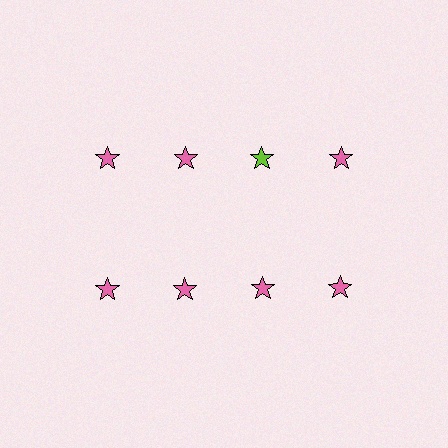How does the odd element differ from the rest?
It has a different color: lime instead of pink.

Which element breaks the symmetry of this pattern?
The lime star in the top row, center column breaks the symmetry. All other shapes are pink stars.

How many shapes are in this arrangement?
There are 8 shapes arranged in a grid pattern.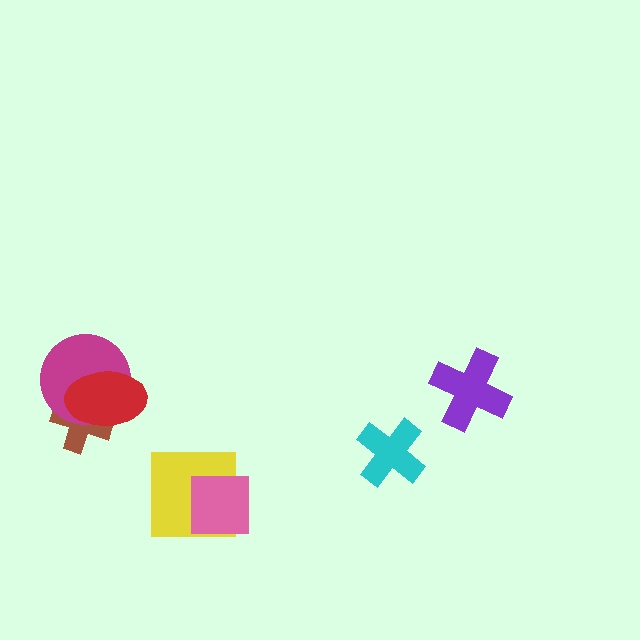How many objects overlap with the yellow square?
1 object overlaps with the yellow square.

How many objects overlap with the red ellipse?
2 objects overlap with the red ellipse.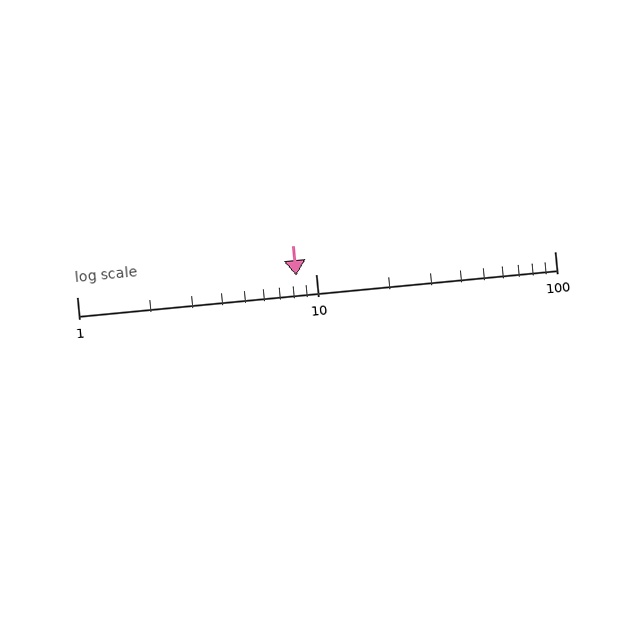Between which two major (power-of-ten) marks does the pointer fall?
The pointer is between 1 and 10.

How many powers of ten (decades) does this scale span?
The scale spans 2 decades, from 1 to 100.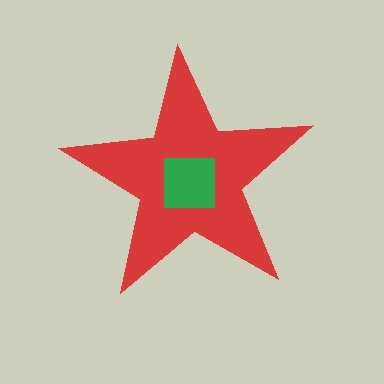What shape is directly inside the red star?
The green square.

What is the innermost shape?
The green square.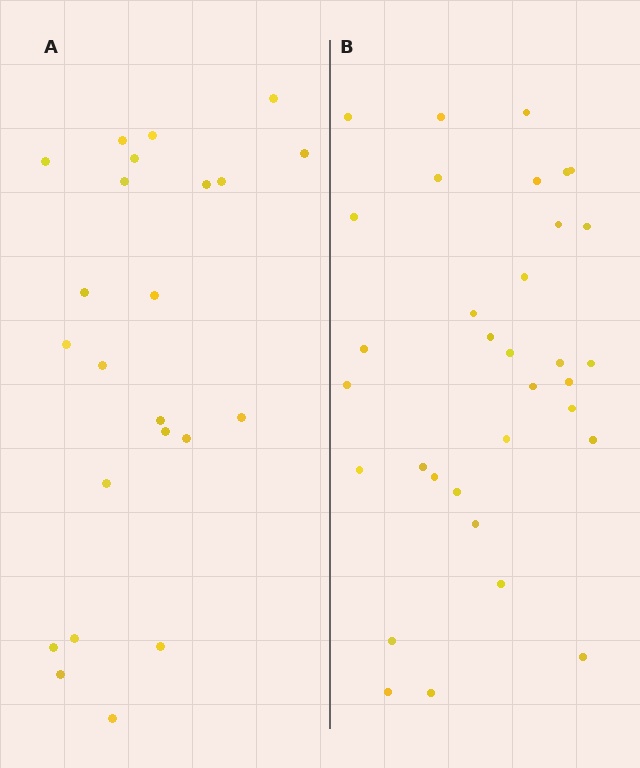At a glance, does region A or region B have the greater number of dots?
Region B (the right region) has more dots.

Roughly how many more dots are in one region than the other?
Region B has roughly 10 or so more dots than region A.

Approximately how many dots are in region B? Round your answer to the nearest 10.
About 30 dots. (The exact count is 33, which rounds to 30.)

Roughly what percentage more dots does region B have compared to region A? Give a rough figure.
About 45% more.